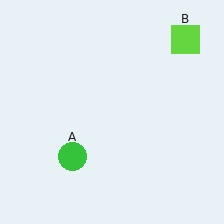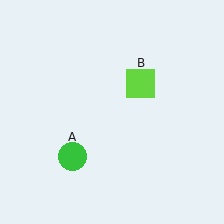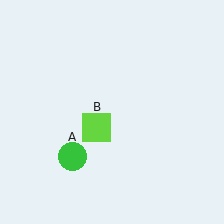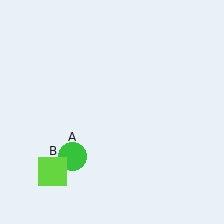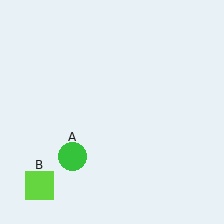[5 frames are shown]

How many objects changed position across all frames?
1 object changed position: lime square (object B).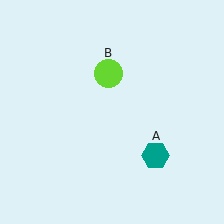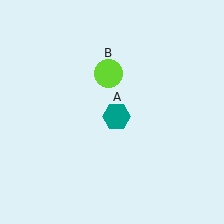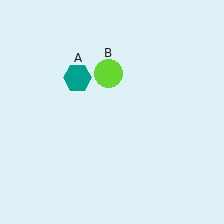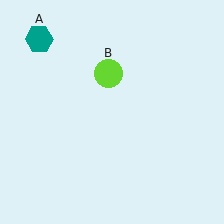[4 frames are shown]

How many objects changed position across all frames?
1 object changed position: teal hexagon (object A).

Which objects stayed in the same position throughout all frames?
Lime circle (object B) remained stationary.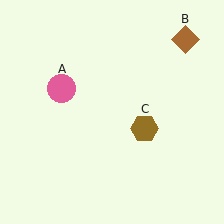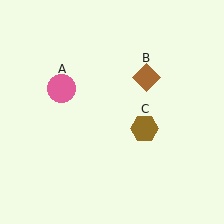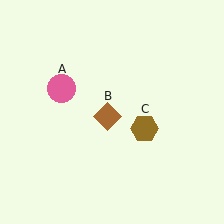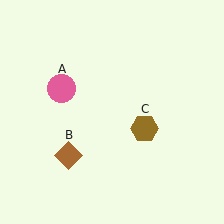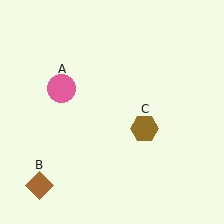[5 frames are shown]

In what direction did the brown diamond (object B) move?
The brown diamond (object B) moved down and to the left.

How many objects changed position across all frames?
1 object changed position: brown diamond (object B).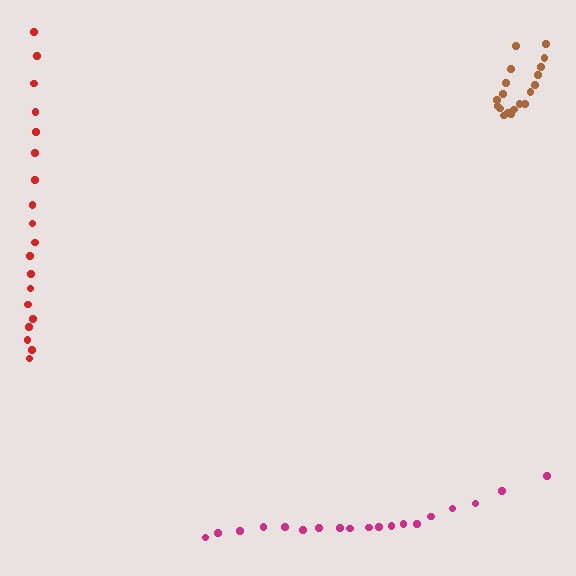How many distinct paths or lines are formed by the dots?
There are 3 distinct paths.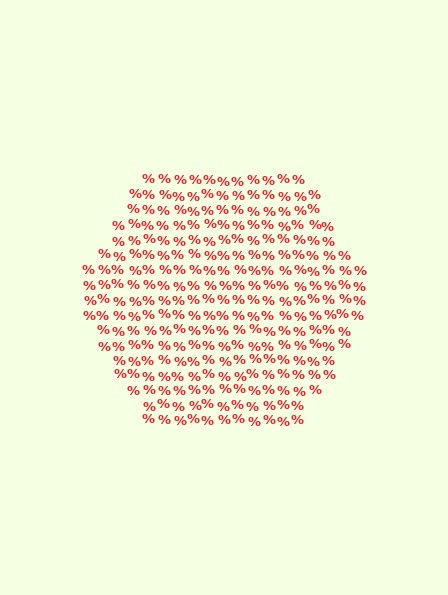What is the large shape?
The large shape is a hexagon.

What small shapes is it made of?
It is made of small percent signs.